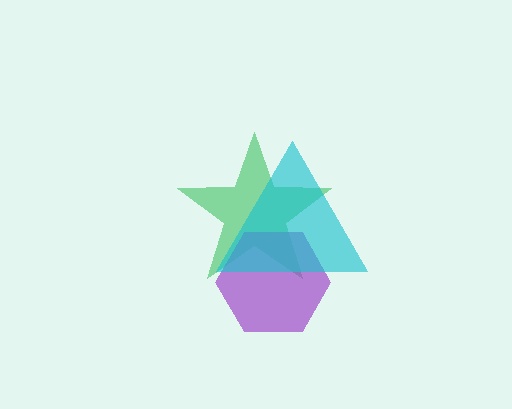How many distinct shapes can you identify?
There are 3 distinct shapes: a green star, a purple hexagon, a cyan triangle.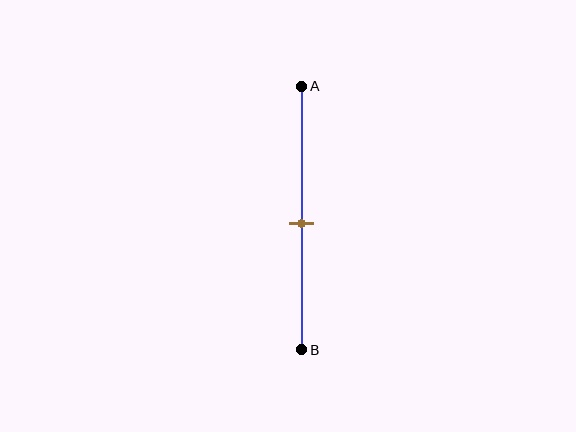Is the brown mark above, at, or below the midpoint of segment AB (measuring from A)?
The brown mark is approximately at the midpoint of segment AB.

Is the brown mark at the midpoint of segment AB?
Yes, the mark is approximately at the midpoint.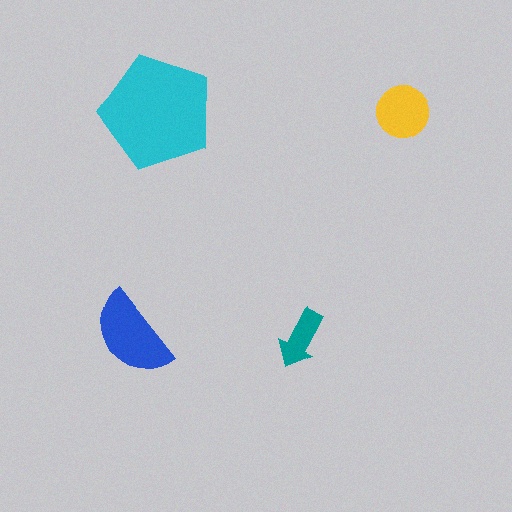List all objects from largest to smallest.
The cyan pentagon, the blue semicircle, the yellow circle, the teal arrow.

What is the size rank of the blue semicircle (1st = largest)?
2nd.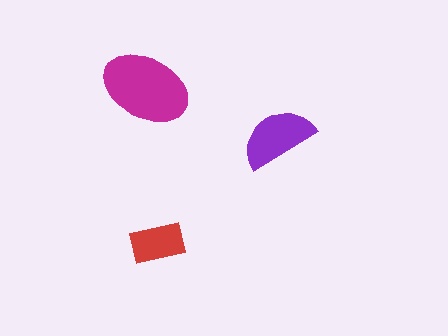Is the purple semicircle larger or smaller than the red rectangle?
Larger.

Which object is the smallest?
The red rectangle.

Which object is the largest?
The magenta ellipse.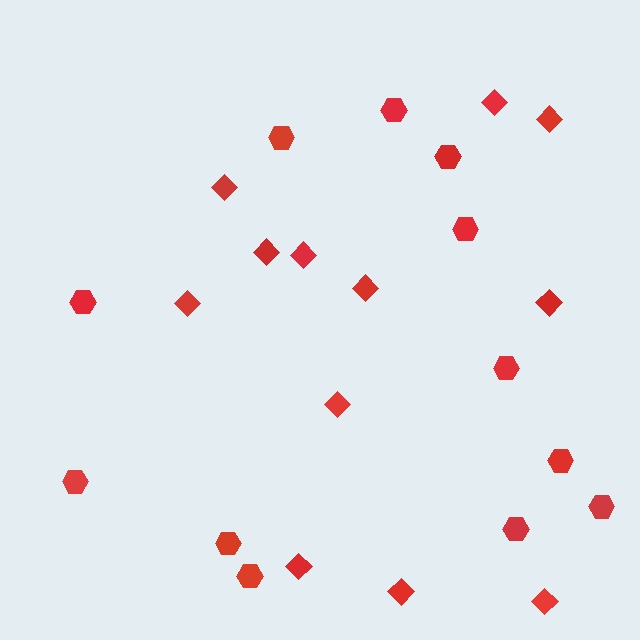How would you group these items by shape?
There are 2 groups: one group of hexagons (12) and one group of diamonds (12).